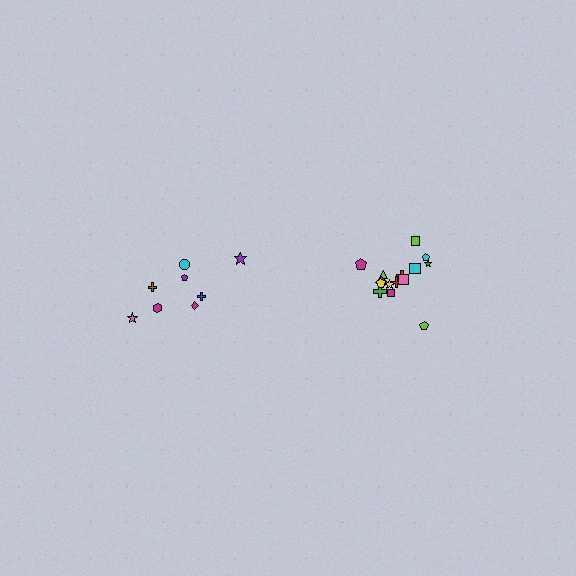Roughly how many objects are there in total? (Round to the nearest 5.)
Roughly 25 objects in total.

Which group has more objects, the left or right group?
The right group.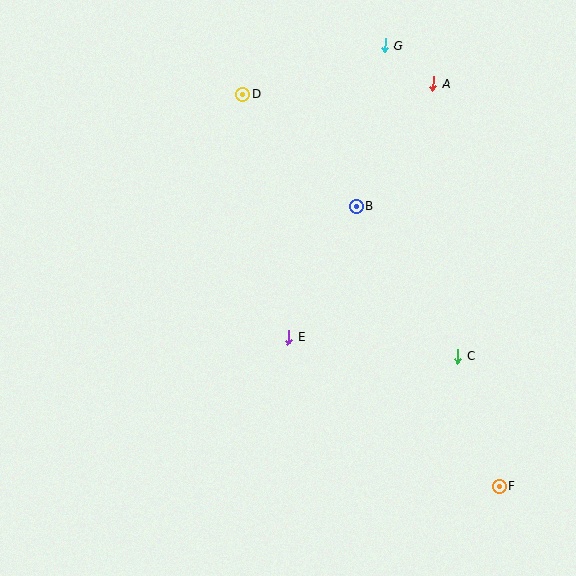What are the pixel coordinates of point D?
Point D is at (243, 94).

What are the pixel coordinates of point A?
Point A is at (433, 84).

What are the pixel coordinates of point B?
Point B is at (356, 206).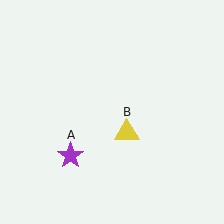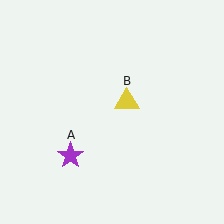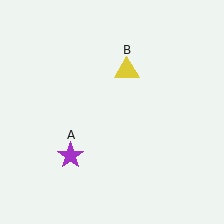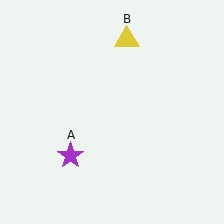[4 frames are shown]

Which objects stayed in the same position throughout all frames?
Purple star (object A) remained stationary.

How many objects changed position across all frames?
1 object changed position: yellow triangle (object B).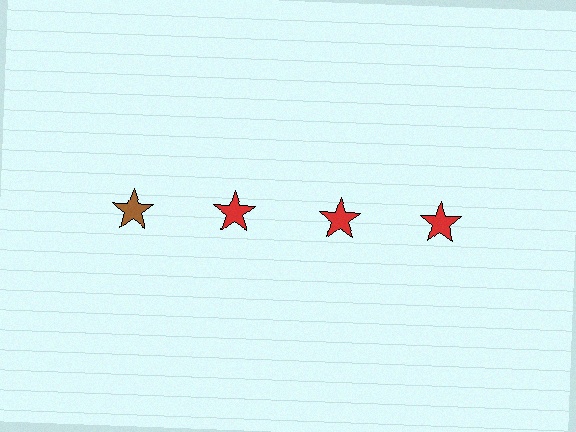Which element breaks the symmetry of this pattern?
The brown star in the top row, leftmost column breaks the symmetry. All other shapes are red stars.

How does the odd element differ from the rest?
It has a different color: brown instead of red.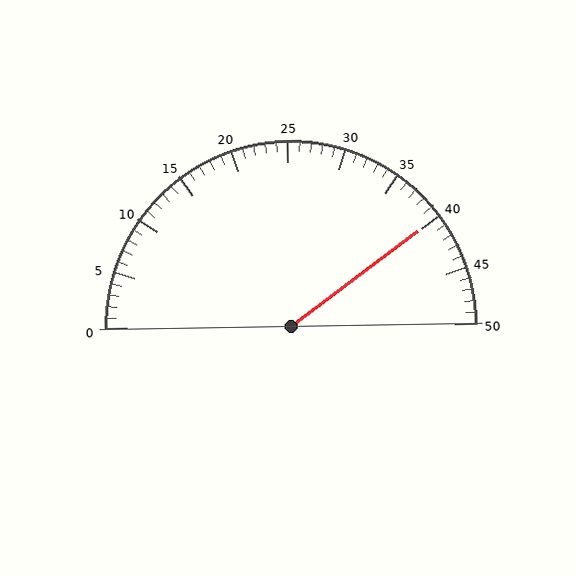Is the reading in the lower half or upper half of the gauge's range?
The reading is in the upper half of the range (0 to 50).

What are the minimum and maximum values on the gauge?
The gauge ranges from 0 to 50.